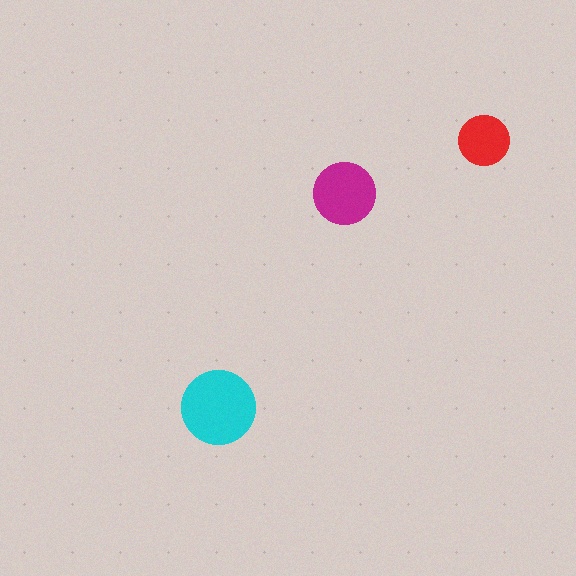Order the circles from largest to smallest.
the cyan one, the magenta one, the red one.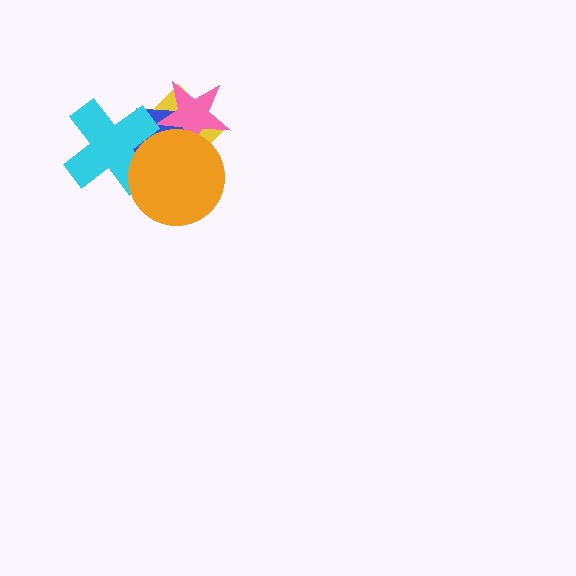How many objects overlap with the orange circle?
4 objects overlap with the orange circle.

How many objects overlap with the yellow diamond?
4 objects overlap with the yellow diamond.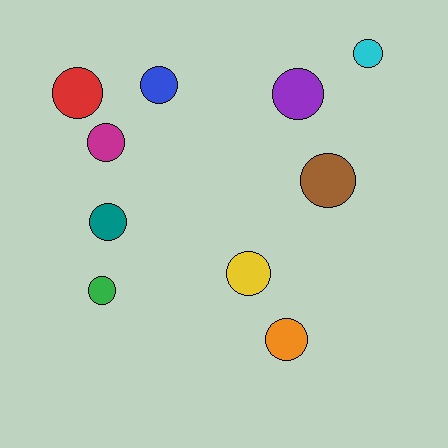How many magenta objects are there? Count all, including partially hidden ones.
There is 1 magenta object.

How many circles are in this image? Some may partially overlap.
There are 10 circles.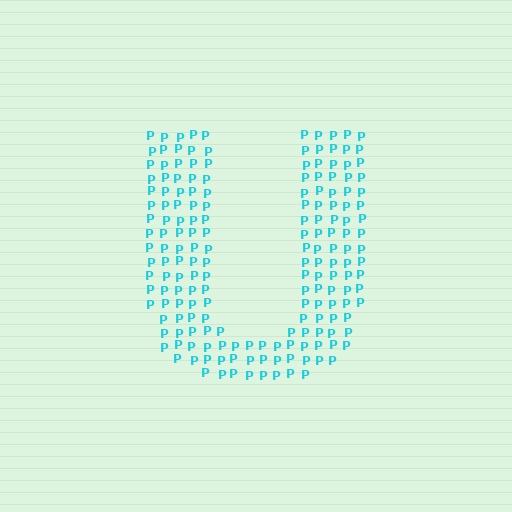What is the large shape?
The large shape is the letter U.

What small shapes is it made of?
It is made of small letter P's.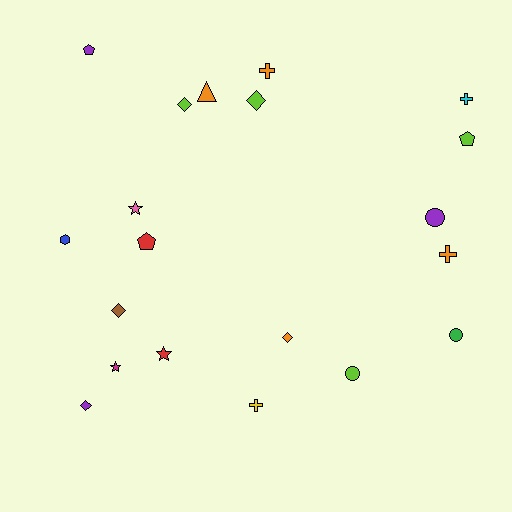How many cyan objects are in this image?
There is 1 cyan object.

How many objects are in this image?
There are 20 objects.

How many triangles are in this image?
There is 1 triangle.